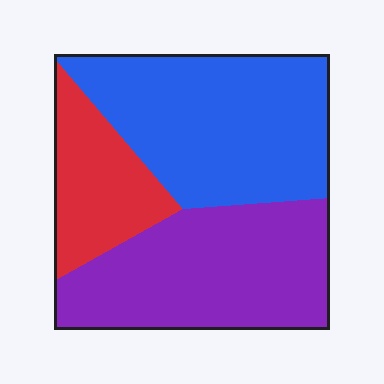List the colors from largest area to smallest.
From largest to smallest: blue, purple, red.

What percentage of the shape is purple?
Purple takes up about two fifths (2/5) of the shape.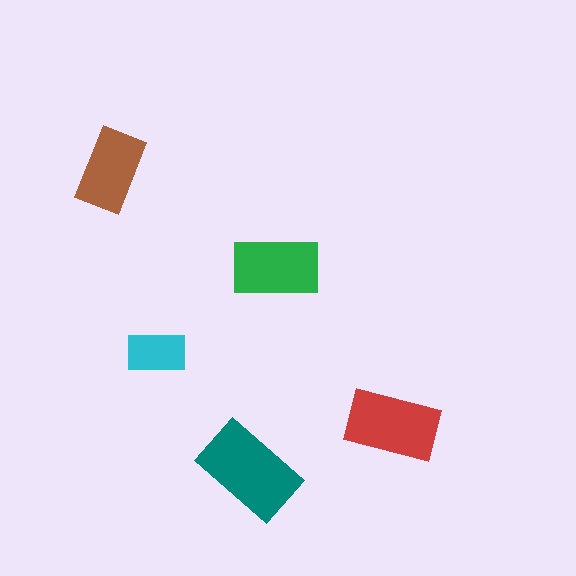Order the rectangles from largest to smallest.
the teal one, the red one, the green one, the brown one, the cyan one.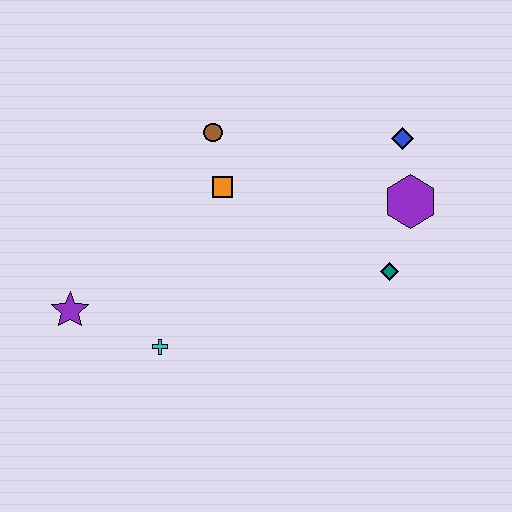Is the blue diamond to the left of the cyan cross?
No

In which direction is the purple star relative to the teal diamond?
The purple star is to the left of the teal diamond.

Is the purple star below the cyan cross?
No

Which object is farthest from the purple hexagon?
The purple star is farthest from the purple hexagon.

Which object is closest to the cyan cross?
The purple star is closest to the cyan cross.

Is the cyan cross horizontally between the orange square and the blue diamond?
No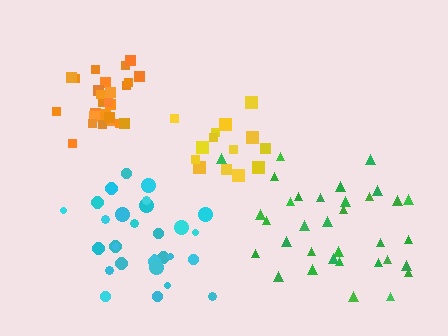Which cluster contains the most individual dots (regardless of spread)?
Green (34).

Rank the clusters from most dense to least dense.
orange, cyan, yellow, green.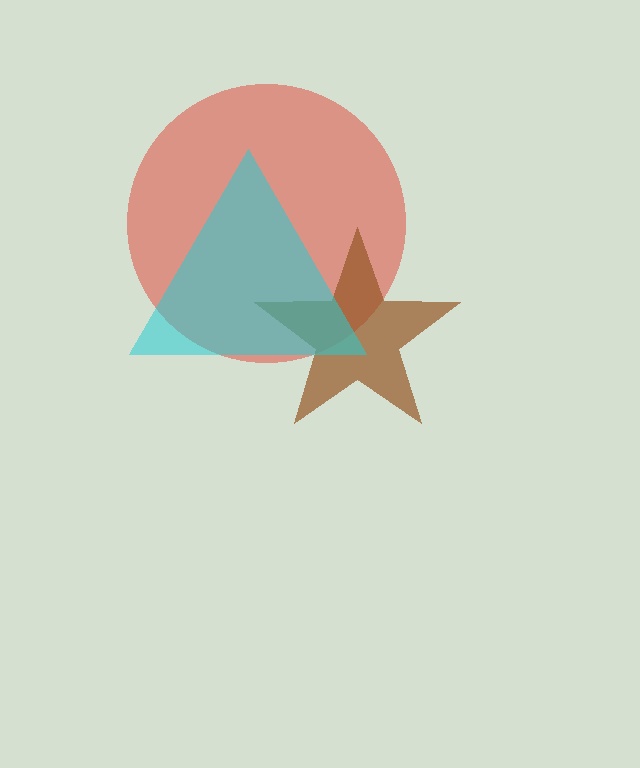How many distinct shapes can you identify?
There are 3 distinct shapes: a red circle, a brown star, a cyan triangle.